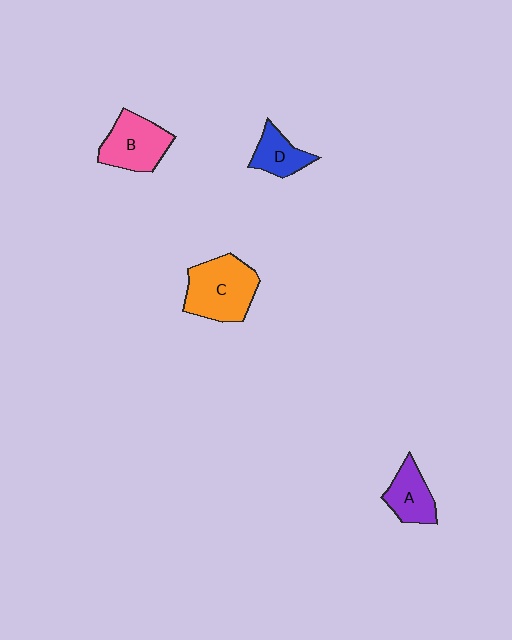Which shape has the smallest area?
Shape D (blue).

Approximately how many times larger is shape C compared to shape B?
Approximately 1.2 times.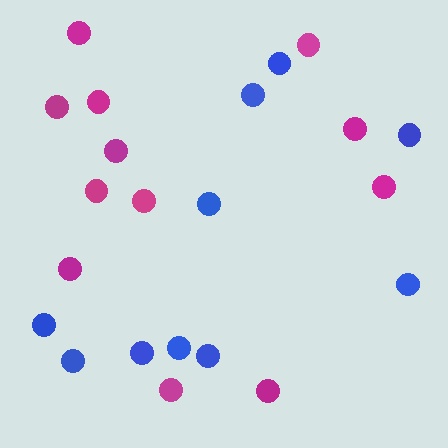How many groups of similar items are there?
There are 2 groups: one group of magenta circles (12) and one group of blue circles (10).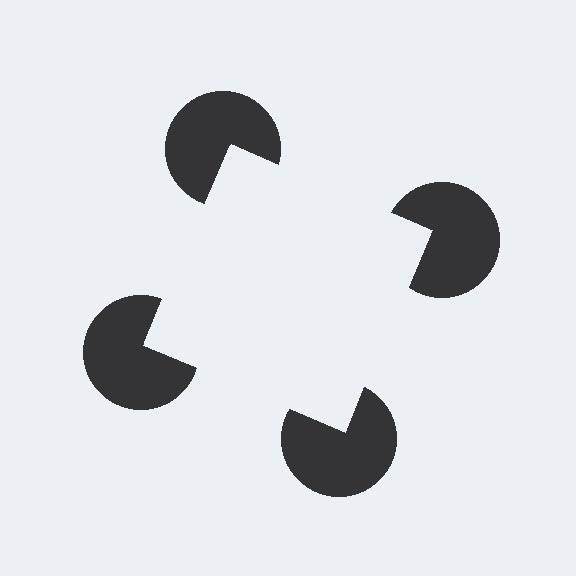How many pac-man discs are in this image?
There are 4 — one at each vertex of the illusory square.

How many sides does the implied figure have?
4 sides.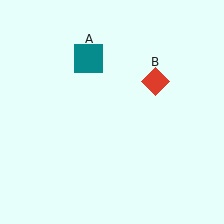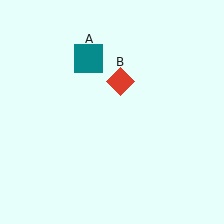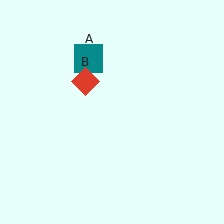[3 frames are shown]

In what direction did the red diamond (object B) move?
The red diamond (object B) moved left.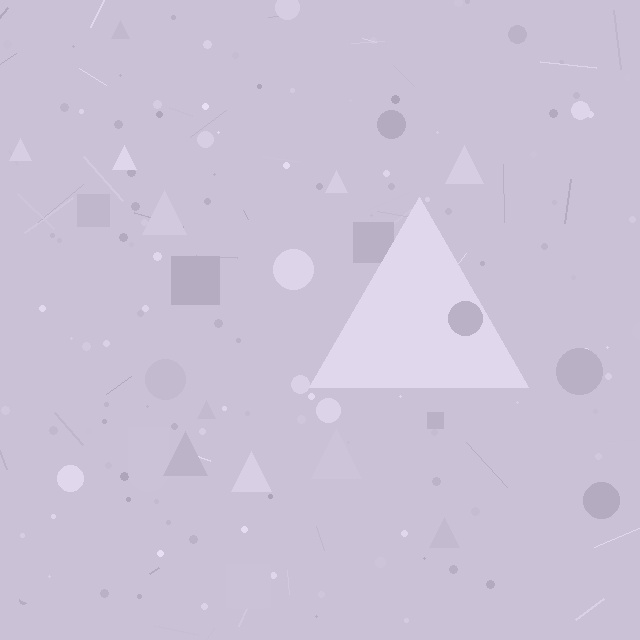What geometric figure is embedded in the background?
A triangle is embedded in the background.